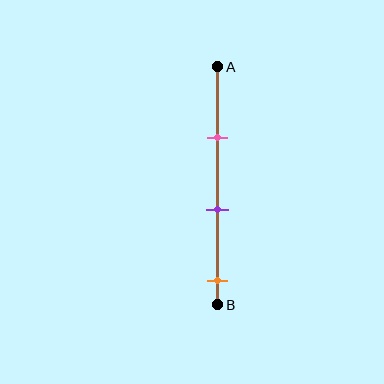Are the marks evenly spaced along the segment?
Yes, the marks are approximately evenly spaced.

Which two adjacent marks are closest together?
The pink and purple marks are the closest adjacent pair.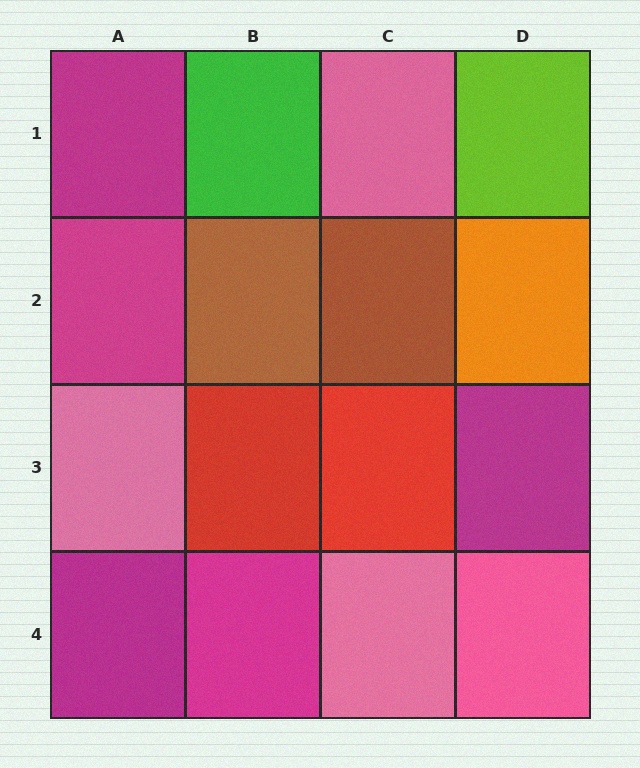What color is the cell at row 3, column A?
Pink.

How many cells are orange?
1 cell is orange.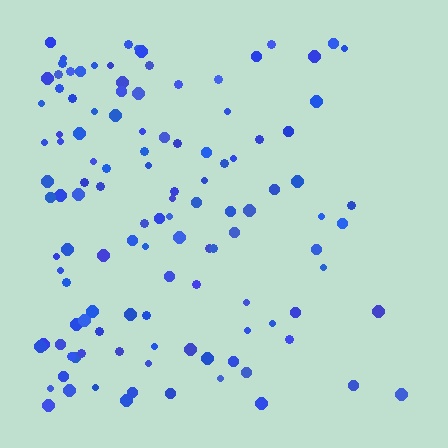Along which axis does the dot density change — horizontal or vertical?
Horizontal.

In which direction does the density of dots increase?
From right to left, with the left side densest.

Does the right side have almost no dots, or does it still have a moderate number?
Still a moderate number, just noticeably fewer than the left.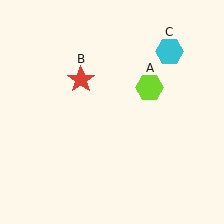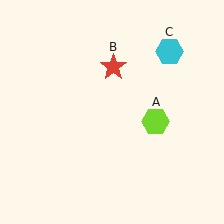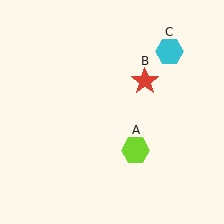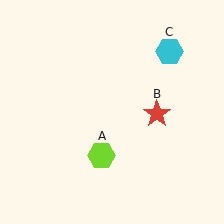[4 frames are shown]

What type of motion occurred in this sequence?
The lime hexagon (object A), red star (object B) rotated clockwise around the center of the scene.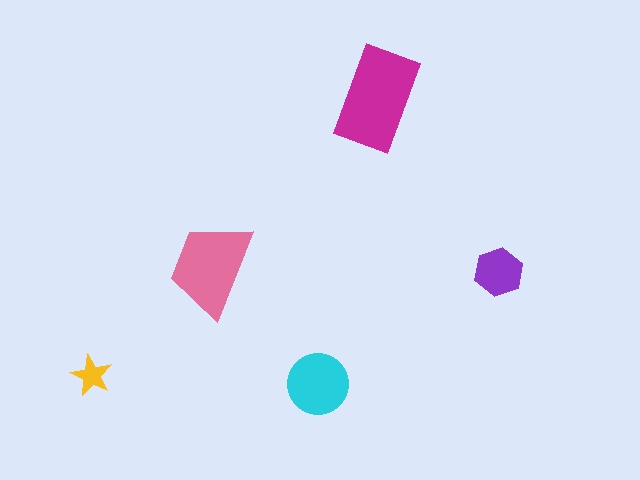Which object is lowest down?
The cyan circle is bottommost.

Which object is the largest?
The magenta rectangle.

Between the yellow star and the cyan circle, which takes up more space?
The cyan circle.